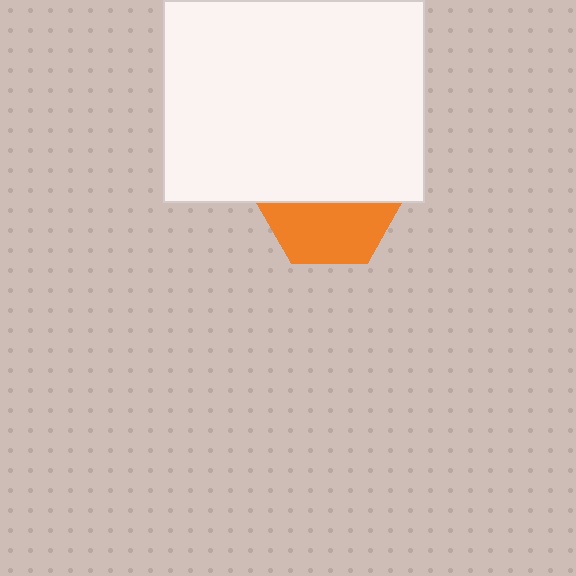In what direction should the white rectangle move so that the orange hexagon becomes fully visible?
The white rectangle should move up. That is the shortest direction to clear the overlap and leave the orange hexagon fully visible.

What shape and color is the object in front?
The object in front is a white rectangle.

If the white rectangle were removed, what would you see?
You would see the complete orange hexagon.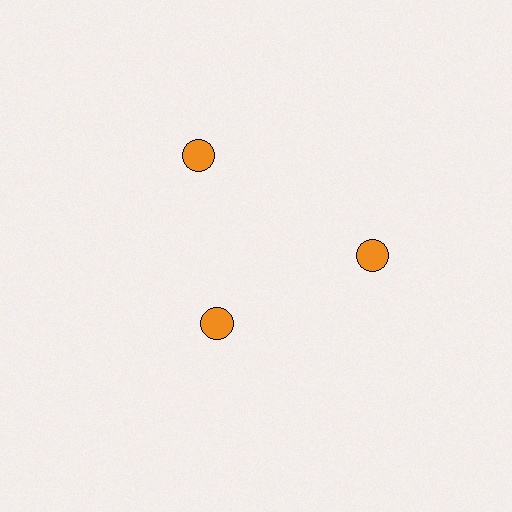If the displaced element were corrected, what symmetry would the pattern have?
It would have 3-fold rotational symmetry — the pattern would map onto itself every 120 degrees.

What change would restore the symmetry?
The symmetry would be restored by moving it outward, back onto the ring so that all 3 circles sit at equal angles and equal distance from the center.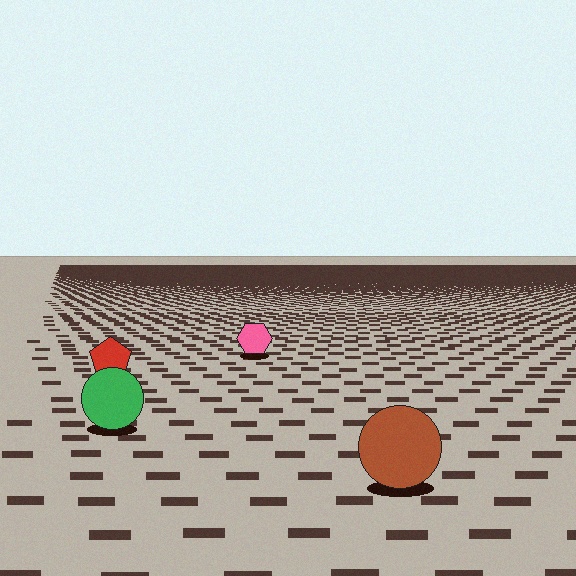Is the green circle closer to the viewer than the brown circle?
No. The brown circle is closer — you can tell from the texture gradient: the ground texture is coarser near it.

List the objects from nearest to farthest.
From nearest to farthest: the brown circle, the green circle, the red pentagon, the pink hexagon.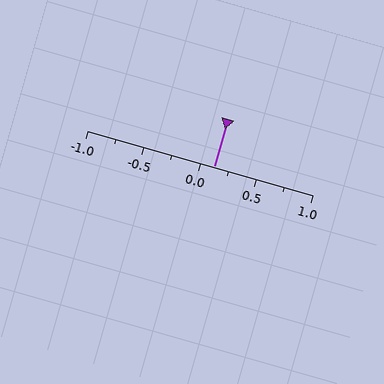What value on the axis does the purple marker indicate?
The marker indicates approximately 0.12.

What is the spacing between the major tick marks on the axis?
The major ticks are spaced 0.5 apart.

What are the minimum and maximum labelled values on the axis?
The axis runs from -1.0 to 1.0.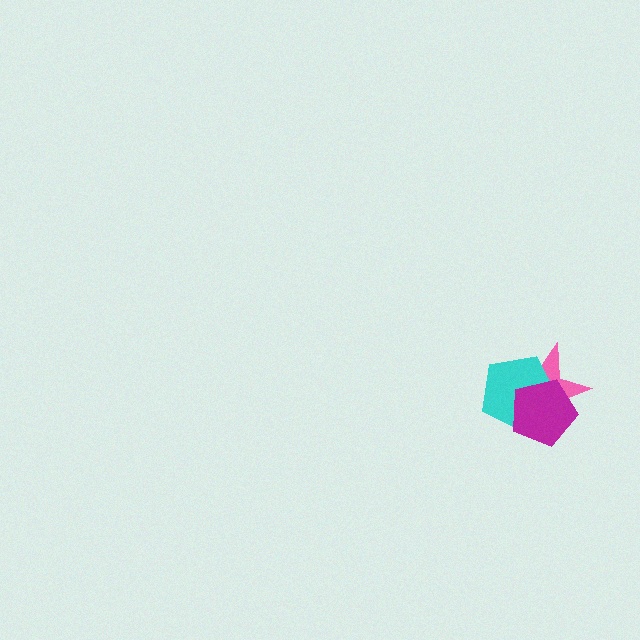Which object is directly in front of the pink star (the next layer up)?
The cyan pentagon is directly in front of the pink star.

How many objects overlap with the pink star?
2 objects overlap with the pink star.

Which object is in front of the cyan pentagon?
The magenta pentagon is in front of the cyan pentagon.